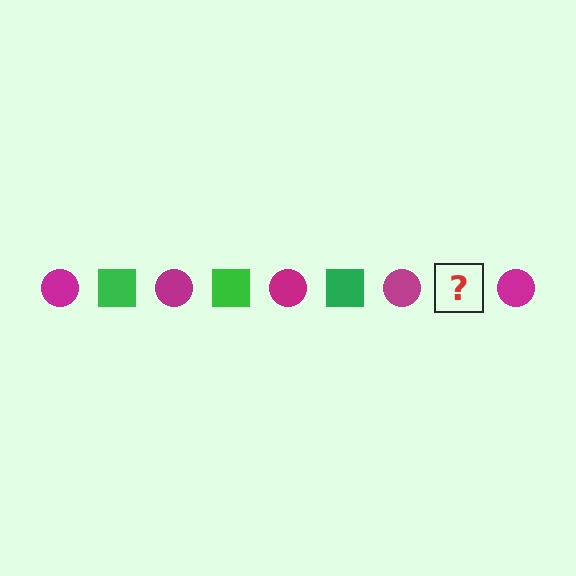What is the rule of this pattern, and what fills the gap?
The rule is that the pattern alternates between magenta circle and green square. The gap should be filled with a green square.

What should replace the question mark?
The question mark should be replaced with a green square.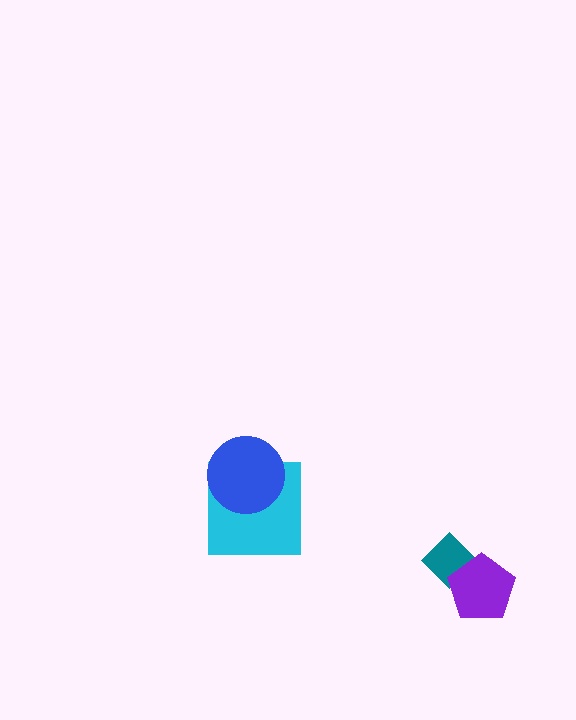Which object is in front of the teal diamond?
The purple pentagon is in front of the teal diamond.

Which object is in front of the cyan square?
The blue circle is in front of the cyan square.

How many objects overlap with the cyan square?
1 object overlaps with the cyan square.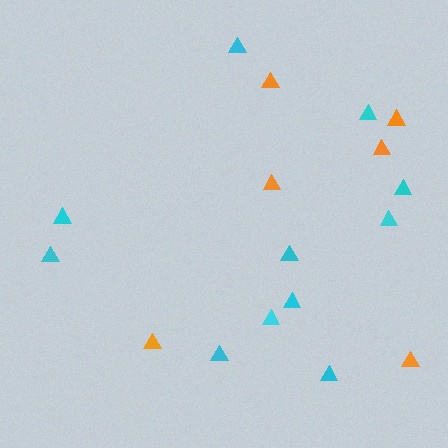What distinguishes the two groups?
There are 2 groups: one group of orange triangles (6) and one group of cyan triangles (11).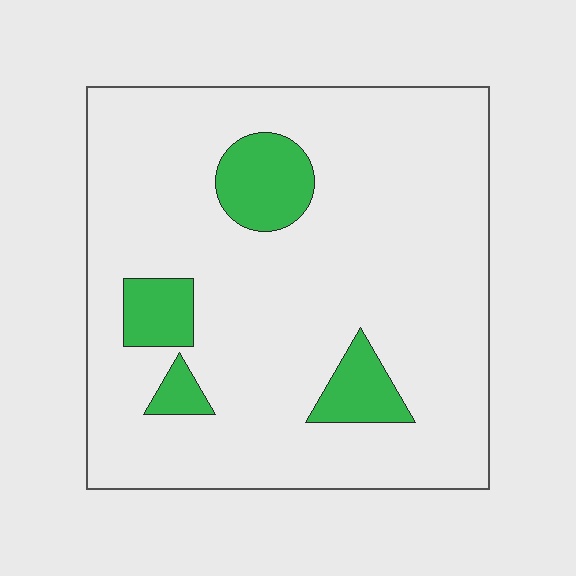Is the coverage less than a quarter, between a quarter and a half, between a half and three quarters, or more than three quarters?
Less than a quarter.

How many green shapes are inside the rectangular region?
4.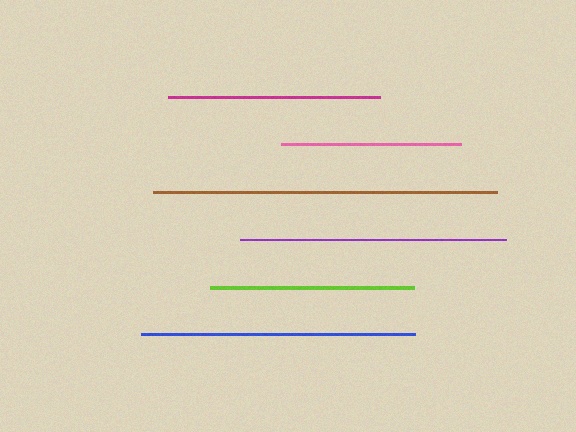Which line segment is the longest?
The brown line is the longest at approximately 344 pixels.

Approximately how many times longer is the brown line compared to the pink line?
The brown line is approximately 1.9 times the length of the pink line.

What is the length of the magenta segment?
The magenta segment is approximately 213 pixels long.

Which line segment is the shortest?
The pink line is the shortest at approximately 179 pixels.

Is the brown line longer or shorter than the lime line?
The brown line is longer than the lime line.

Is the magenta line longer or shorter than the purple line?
The purple line is longer than the magenta line.